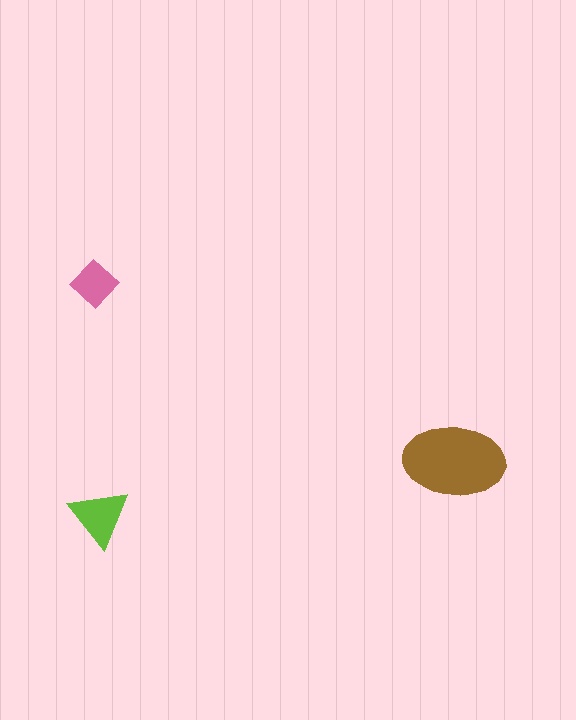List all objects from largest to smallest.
The brown ellipse, the lime triangle, the pink diamond.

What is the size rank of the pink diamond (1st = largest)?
3rd.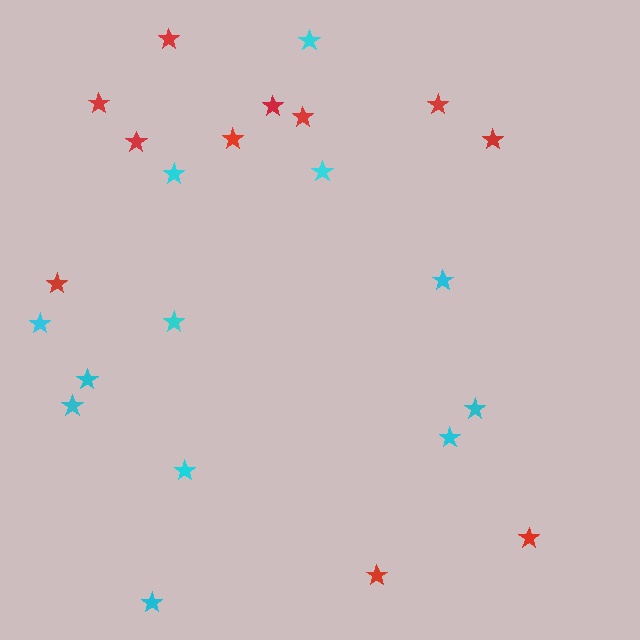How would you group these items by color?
There are 2 groups: one group of red stars (11) and one group of cyan stars (12).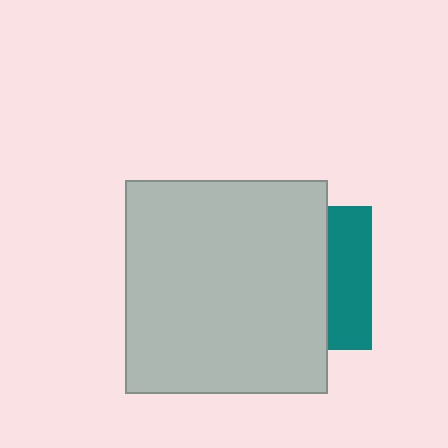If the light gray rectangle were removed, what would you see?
You would see the complete teal square.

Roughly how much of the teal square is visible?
A small part of it is visible (roughly 31%).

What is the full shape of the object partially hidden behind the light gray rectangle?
The partially hidden object is a teal square.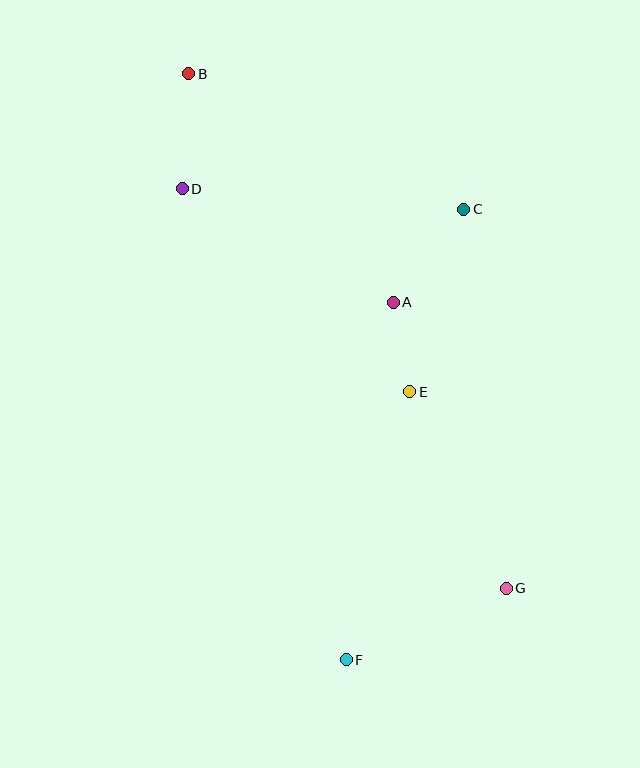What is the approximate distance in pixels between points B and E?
The distance between B and E is approximately 387 pixels.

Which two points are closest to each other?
Points A and E are closest to each other.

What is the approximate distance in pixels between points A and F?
The distance between A and F is approximately 361 pixels.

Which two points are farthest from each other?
Points B and F are farthest from each other.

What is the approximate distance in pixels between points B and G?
The distance between B and G is approximately 605 pixels.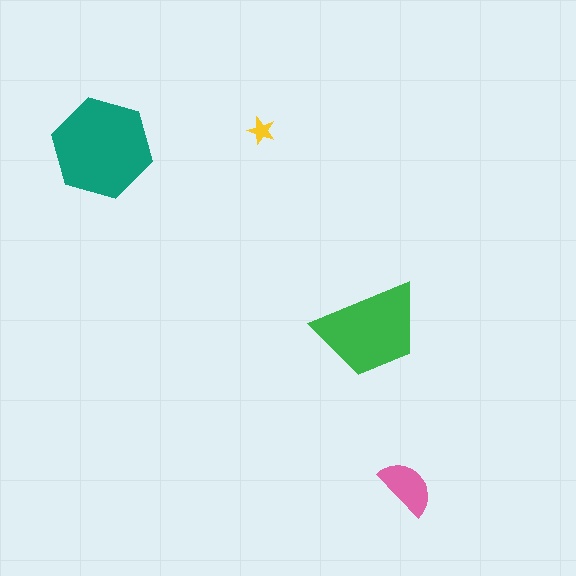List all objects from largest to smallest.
The teal hexagon, the green trapezoid, the pink semicircle, the yellow star.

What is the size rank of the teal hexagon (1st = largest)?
1st.